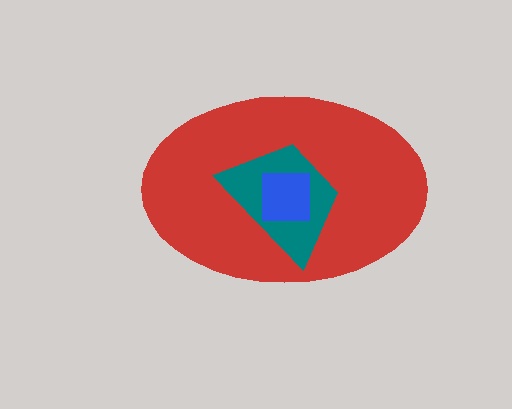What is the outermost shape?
The red ellipse.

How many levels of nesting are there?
3.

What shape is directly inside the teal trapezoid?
The blue square.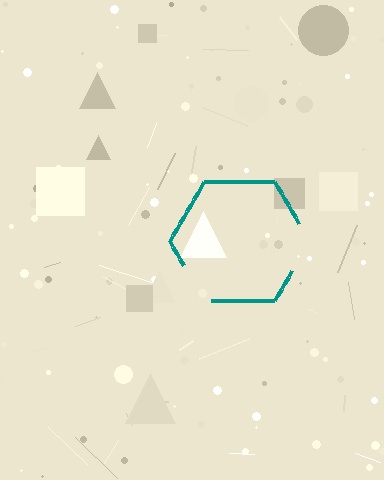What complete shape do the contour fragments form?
The contour fragments form a hexagon.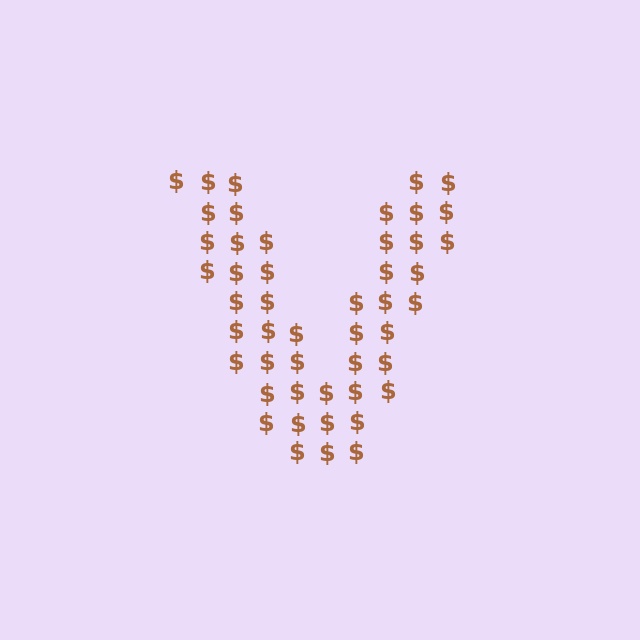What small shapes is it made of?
It is made of small dollar signs.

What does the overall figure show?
The overall figure shows the letter V.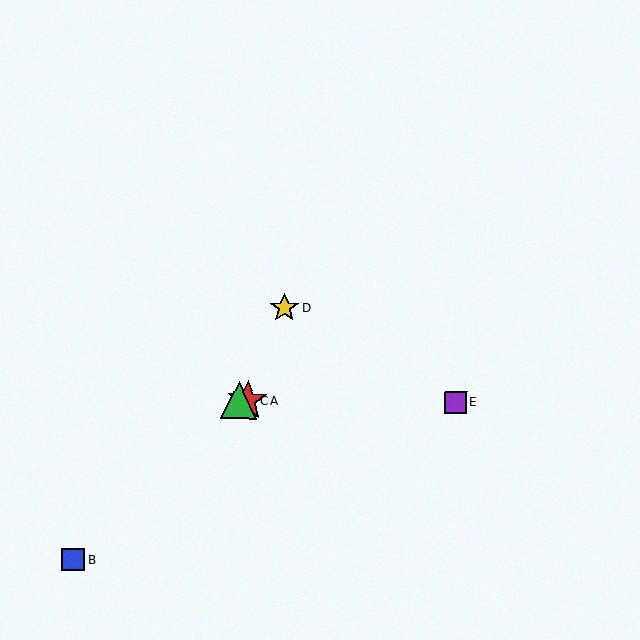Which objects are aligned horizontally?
Objects A, C, E are aligned horizontally.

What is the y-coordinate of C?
Object C is at y≈401.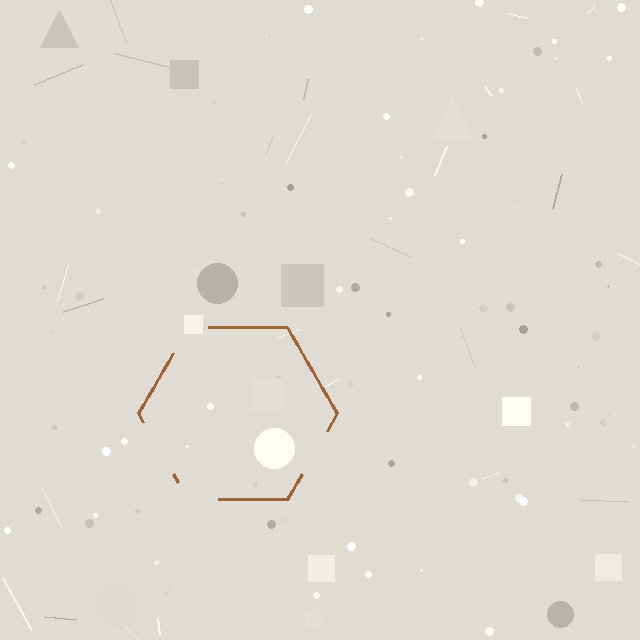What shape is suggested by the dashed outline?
The dashed outline suggests a hexagon.